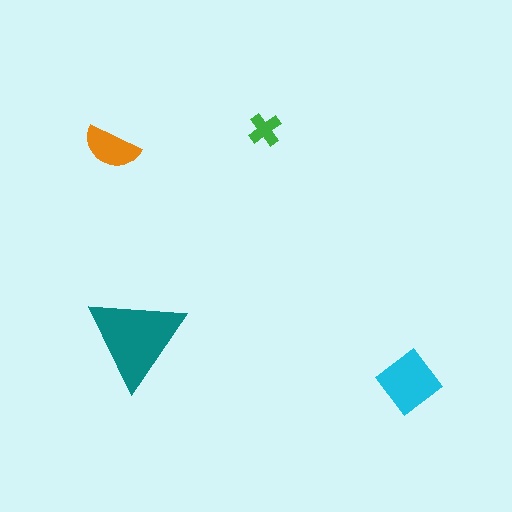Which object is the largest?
The teal triangle.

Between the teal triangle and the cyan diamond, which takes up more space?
The teal triangle.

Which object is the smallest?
The green cross.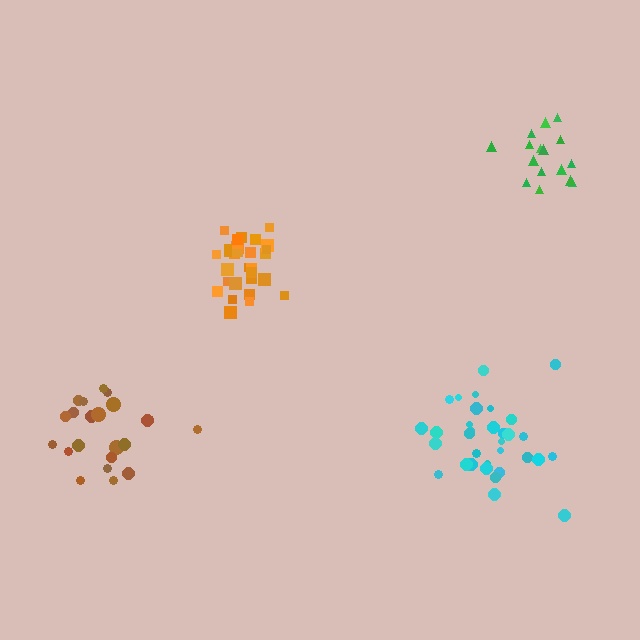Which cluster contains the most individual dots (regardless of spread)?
Cyan (35).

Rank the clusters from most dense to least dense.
orange, cyan, brown, green.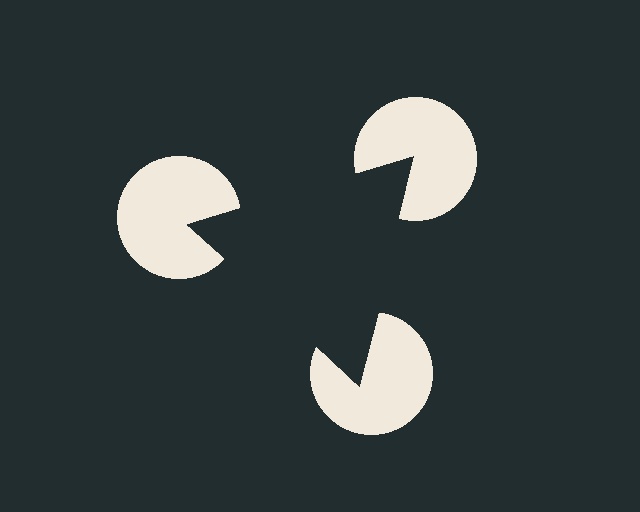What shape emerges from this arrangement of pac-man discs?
An illusory triangle — its edges are inferred from the aligned wedge cuts in the pac-man discs, not physically drawn.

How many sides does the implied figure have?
3 sides.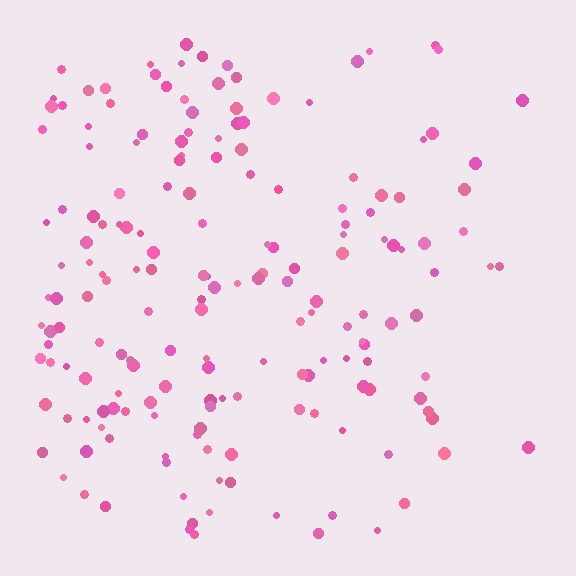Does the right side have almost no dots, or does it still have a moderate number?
Still a moderate number, just noticeably fewer than the left.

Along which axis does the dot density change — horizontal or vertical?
Horizontal.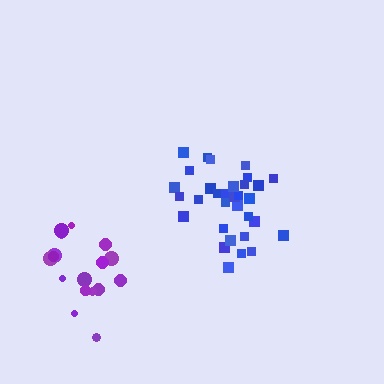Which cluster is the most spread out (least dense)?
Purple.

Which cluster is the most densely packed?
Blue.